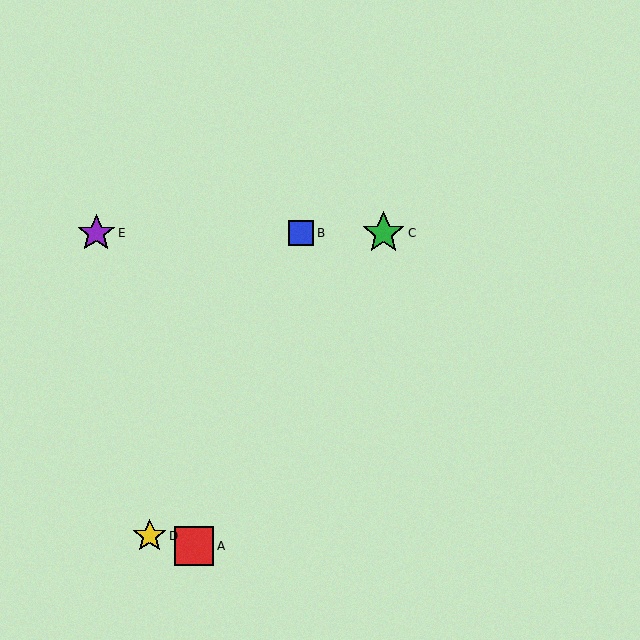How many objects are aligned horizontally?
3 objects (B, C, E) are aligned horizontally.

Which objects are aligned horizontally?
Objects B, C, E are aligned horizontally.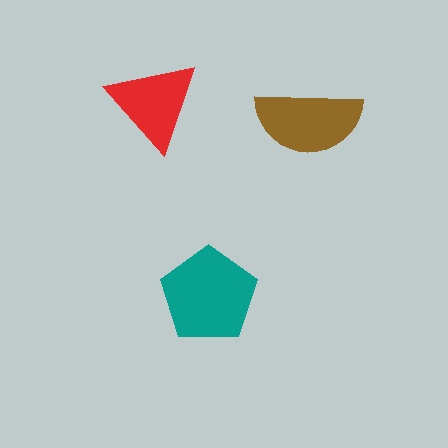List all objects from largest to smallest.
The teal pentagon, the brown semicircle, the red triangle.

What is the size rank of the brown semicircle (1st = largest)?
2nd.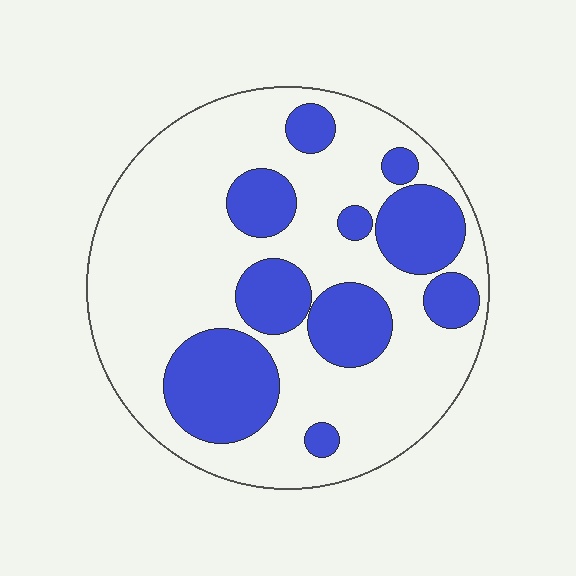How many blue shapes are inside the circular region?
10.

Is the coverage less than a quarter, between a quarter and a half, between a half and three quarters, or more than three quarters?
Between a quarter and a half.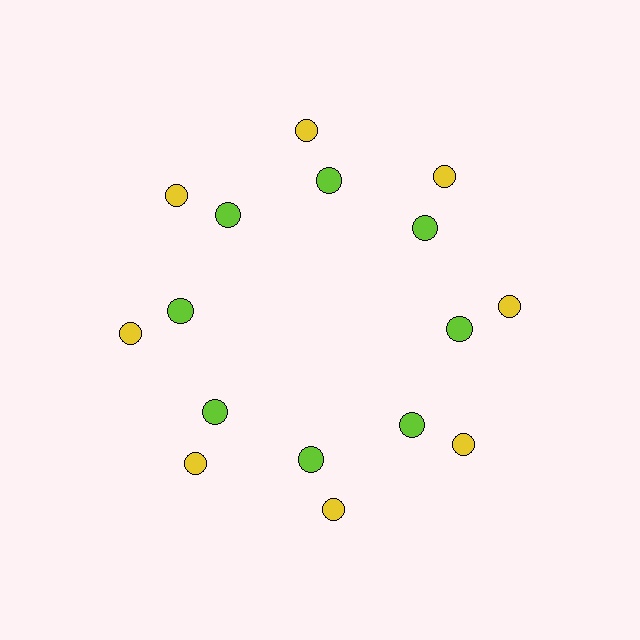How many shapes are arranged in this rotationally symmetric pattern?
There are 16 shapes, arranged in 8 groups of 2.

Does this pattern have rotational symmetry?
Yes, this pattern has 8-fold rotational symmetry. It looks the same after rotating 45 degrees around the center.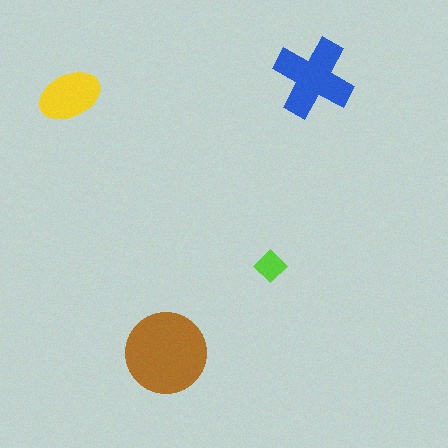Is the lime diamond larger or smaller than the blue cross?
Smaller.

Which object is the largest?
The brown circle.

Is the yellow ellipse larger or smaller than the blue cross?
Smaller.